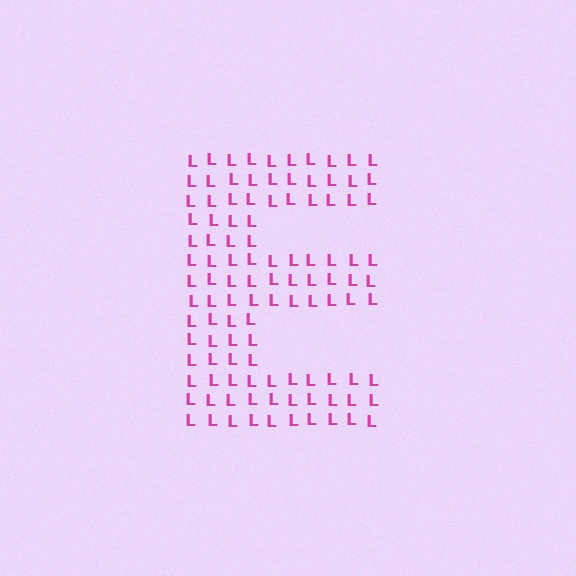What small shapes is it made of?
It is made of small letter L's.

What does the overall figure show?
The overall figure shows the letter E.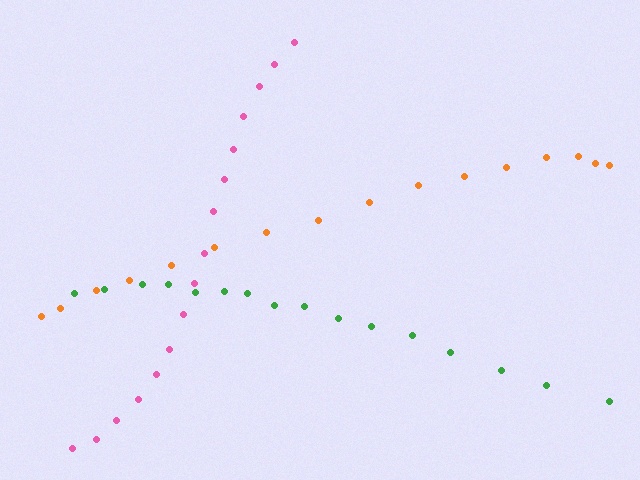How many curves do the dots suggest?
There are 3 distinct paths.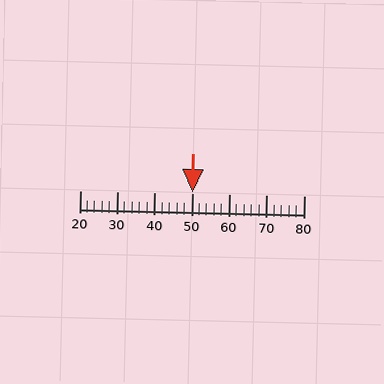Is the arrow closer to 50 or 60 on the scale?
The arrow is closer to 50.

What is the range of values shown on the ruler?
The ruler shows values from 20 to 80.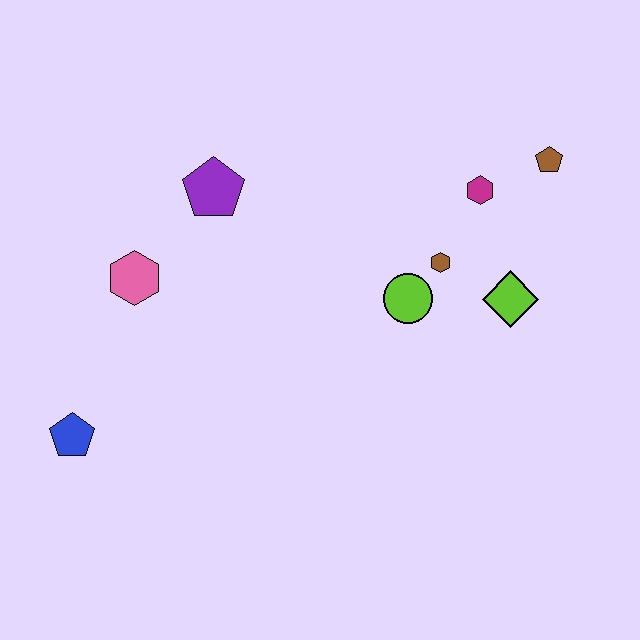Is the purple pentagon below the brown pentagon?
Yes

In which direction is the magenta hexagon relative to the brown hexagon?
The magenta hexagon is above the brown hexagon.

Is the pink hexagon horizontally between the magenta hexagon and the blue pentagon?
Yes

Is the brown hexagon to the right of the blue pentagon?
Yes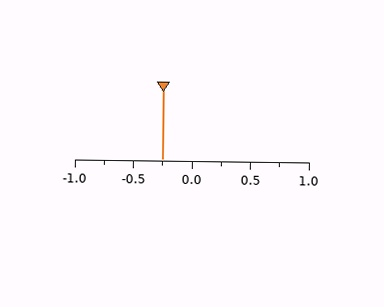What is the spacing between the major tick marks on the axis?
The major ticks are spaced 0.5 apart.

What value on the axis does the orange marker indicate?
The marker indicates approximately -0.25.